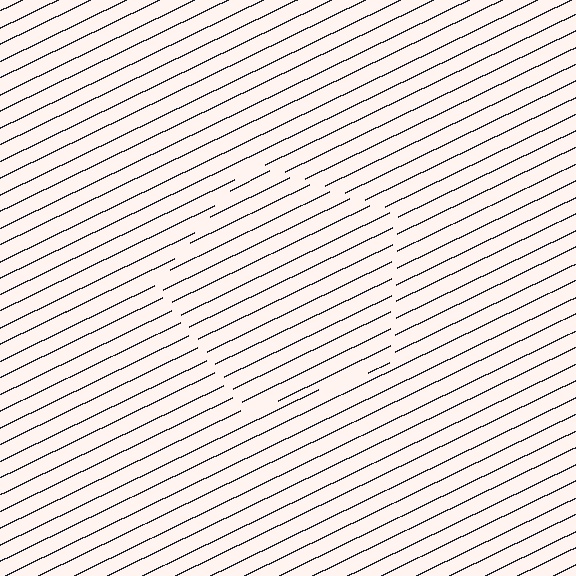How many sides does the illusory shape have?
5 sides — the line-ends trace a pentagon.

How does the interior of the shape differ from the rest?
The interior of the shape contains the same grating, shifted by half a period — the contour is defined by the phase discontinuity where line-ends from the inner and outer gratings abut.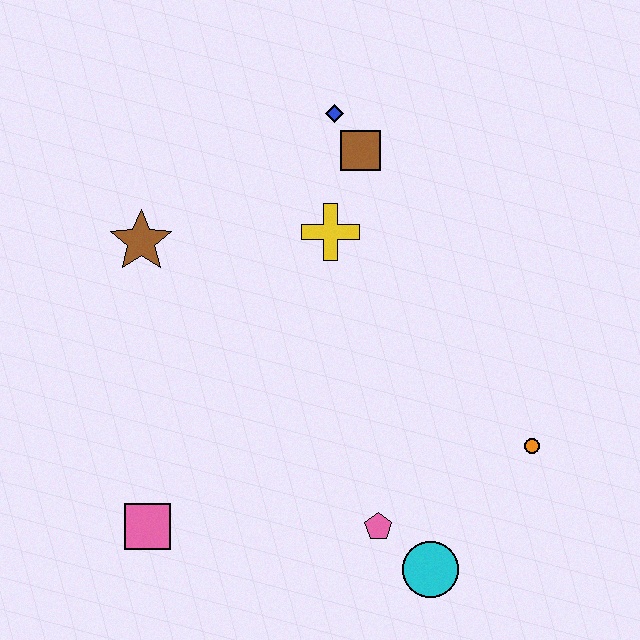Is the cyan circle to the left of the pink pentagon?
No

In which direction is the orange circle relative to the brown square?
The orange circle is below the brown square.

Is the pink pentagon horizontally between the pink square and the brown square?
No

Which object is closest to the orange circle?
The cyan circle is closest to the orange circle.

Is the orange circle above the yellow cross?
No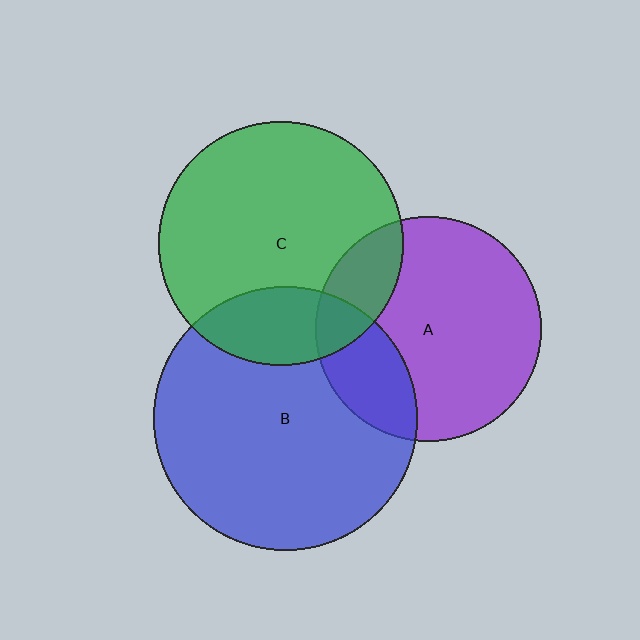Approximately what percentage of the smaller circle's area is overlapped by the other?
Approximately 20%.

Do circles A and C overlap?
Yes.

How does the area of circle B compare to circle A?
Approximately 1.4 times.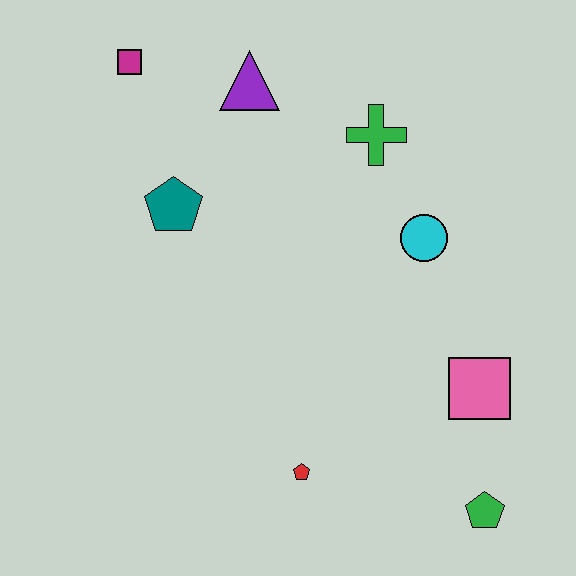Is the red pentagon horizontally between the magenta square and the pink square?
Yes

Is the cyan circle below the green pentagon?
No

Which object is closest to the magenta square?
The purple triangle is closest to the magenta square.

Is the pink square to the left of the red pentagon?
No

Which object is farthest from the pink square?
The magenta square is farthest from the pink square.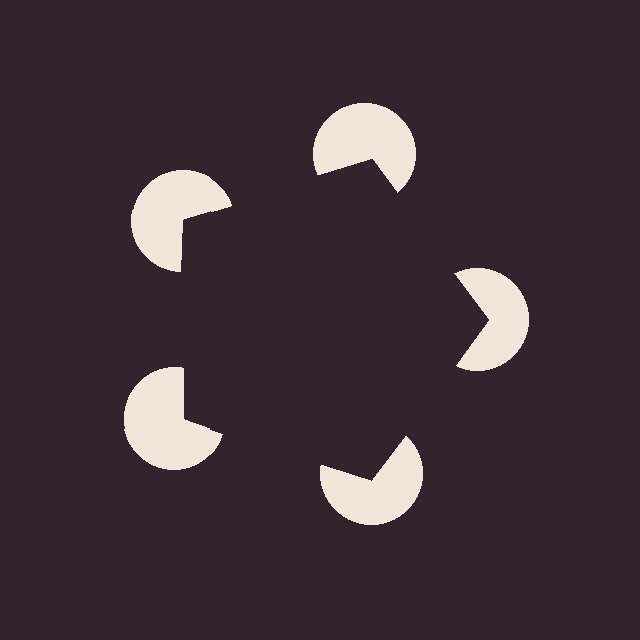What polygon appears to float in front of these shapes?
An illusory pentagon — its edges are inferred from the aligned wedge cuts in the pac-man discs, not physically drawn.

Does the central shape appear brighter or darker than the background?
It typically appears slightly darker than the background, even though no actual brightness change is drawn.